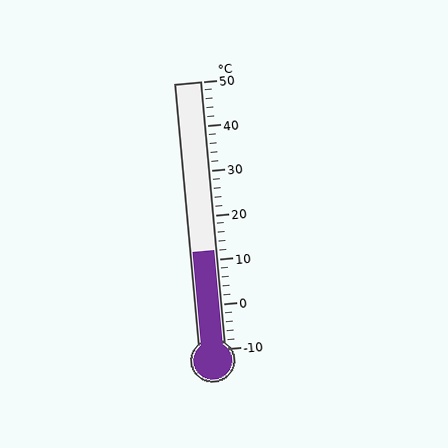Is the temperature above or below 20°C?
The temperature is below 20°C.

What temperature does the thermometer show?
The thermometer shows approximately 12°C.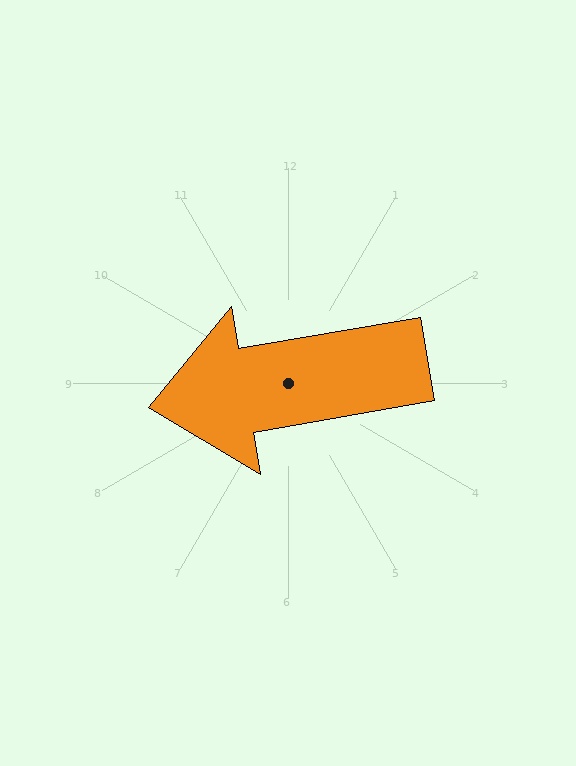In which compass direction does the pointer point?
West.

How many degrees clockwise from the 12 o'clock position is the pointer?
Approximately 260 degrees.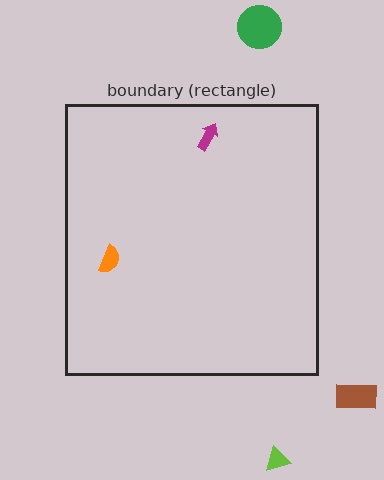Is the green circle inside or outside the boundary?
Outside.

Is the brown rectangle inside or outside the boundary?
Outside.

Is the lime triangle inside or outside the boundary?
Outside.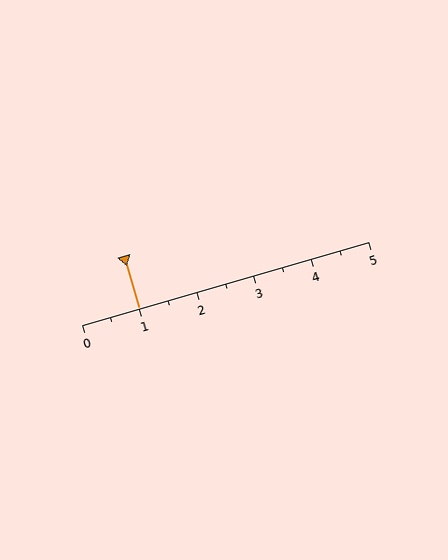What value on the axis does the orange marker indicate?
The marker indicates approximately 1.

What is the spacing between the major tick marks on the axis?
The major ticks are spaced 1 apart.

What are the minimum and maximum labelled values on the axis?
The axis runs from 0 to 5.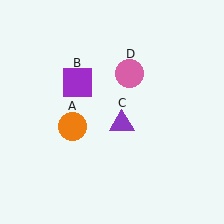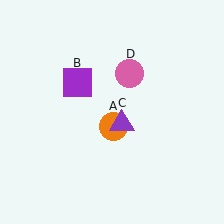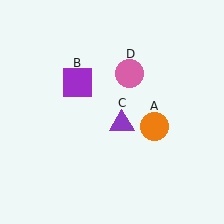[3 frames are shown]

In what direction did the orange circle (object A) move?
The orange circle (object A) moved right.